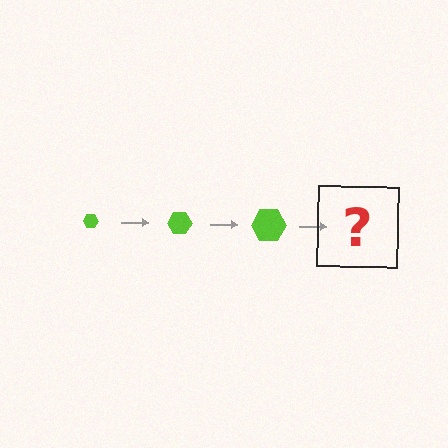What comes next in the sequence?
The next element should be a lime hexagon, larger than the previous one.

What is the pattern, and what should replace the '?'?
The pattern is that the hexagon gets progressively larger each step. The '?' should be a lime hexagon, larger than the previous one.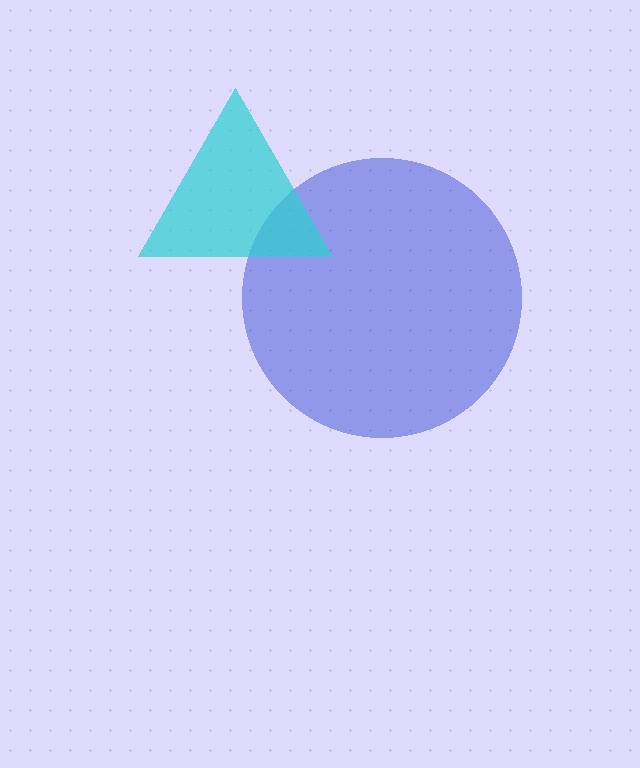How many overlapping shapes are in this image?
There are 2 overlapping shapes in the image.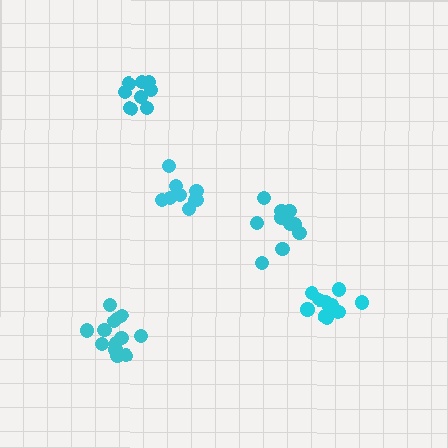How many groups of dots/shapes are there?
There are 5 groups.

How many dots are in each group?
Group 1: 9 dots, Group 2: 8 dots, Group 3: 13 dots, Group 4: 11 dots, Group 5: 11 dots (52 total).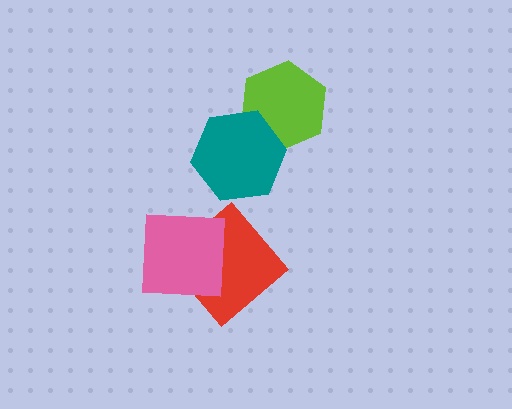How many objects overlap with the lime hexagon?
1 object overlaps with the lime hexagon.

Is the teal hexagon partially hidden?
No, no other shape covers it.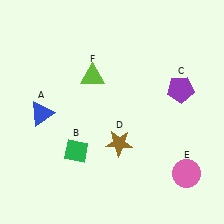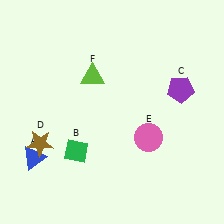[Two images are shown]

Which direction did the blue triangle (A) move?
The blue triangle (A) moved down.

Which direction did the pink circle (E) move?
The pink circle (E) moved left.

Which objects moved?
The objects that moved are: the blue triangle (A), the brown star (D), the pink circle (E).